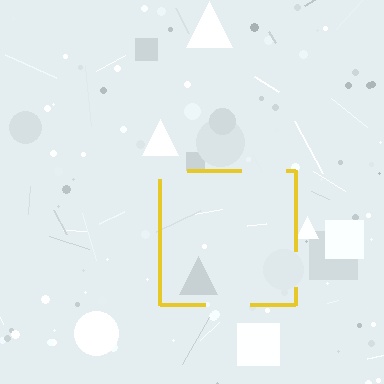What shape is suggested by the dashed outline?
The dashed outline suggests a square.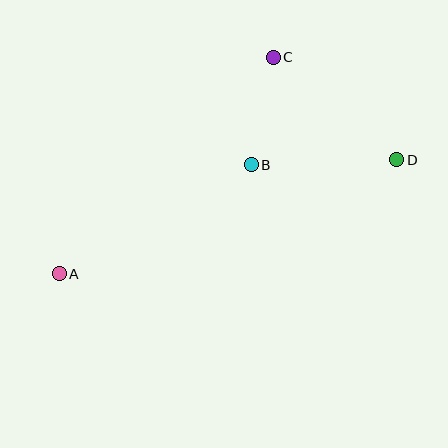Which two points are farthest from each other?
Points A and D are farthest from each other.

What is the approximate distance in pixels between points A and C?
The distance between A and C is approximately 304 pixels.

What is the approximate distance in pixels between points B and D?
The distance between B and D is approximately 146 pixels.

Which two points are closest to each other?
Points B and C are closest to each other.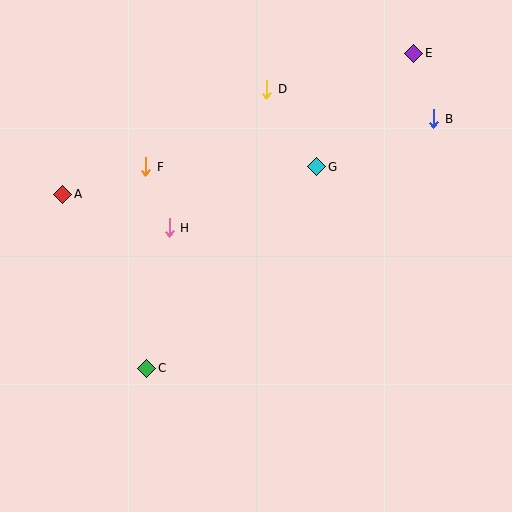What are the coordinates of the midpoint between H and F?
The midpoint between H and F is at (157, 197).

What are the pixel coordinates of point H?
Point H is at (169, 228).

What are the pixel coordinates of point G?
Point G is at (317, 167).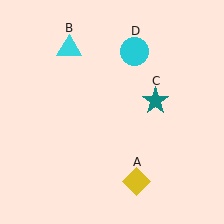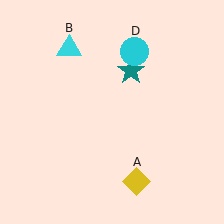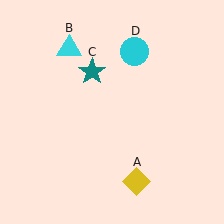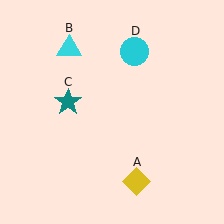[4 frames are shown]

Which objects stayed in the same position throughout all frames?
Yellow diamond (object A) and cyan triangle (object B) and cyan circle (object D) remained stationary.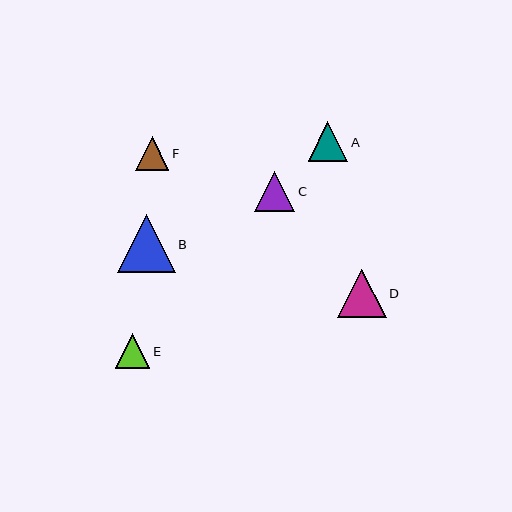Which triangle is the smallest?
Triangle F is the smallest with a size of approximately 34 pixels.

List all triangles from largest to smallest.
From largest to smallest: B, D, C, A, E, F.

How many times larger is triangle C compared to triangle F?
Triangle C is approximately 1.2 times the size of triangle F.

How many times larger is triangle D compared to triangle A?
Triangle D is approximately 1.2 times the size of triangle A.